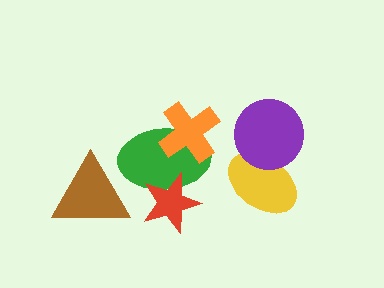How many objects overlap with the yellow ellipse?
1 object overlaps with the yellow ellipse.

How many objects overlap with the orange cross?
1 object overlaps with the orange cross.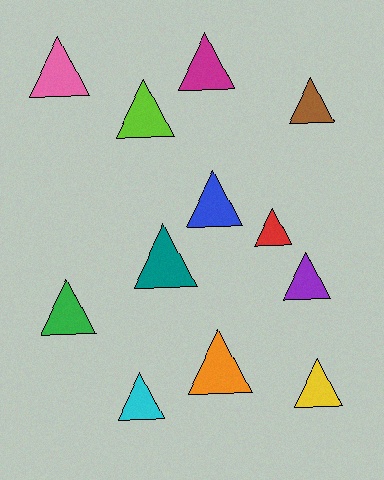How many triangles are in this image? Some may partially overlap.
There are 12 triangles.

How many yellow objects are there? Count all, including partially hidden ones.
There is 1 yellow object.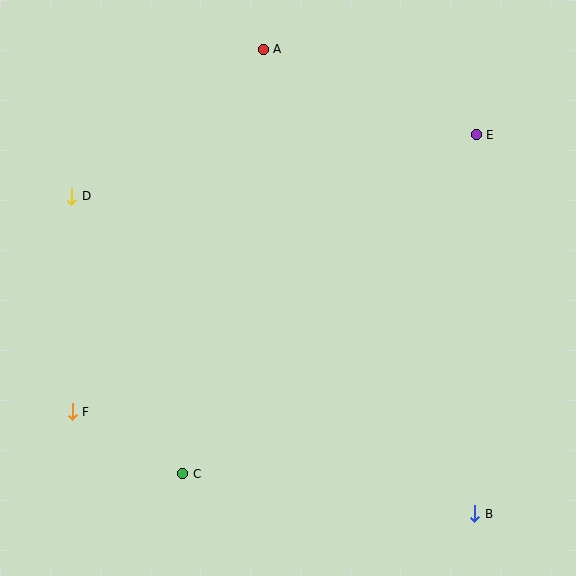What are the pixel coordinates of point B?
Point B is at (475, 514).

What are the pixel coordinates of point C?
Point C is at (183, 474).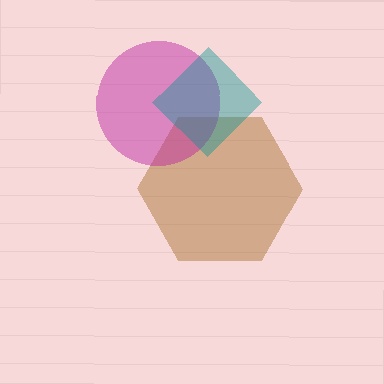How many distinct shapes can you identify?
There are 3 distinct shapes: a brown hexagon, a magenta circle, a teal diamond.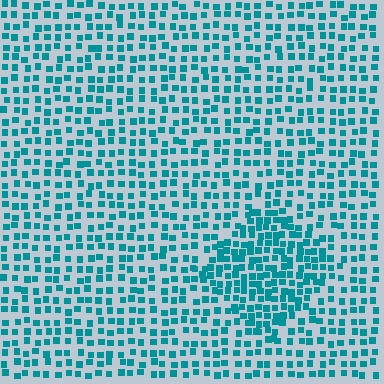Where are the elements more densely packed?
The elements are more densely packed inside the diamond boundary.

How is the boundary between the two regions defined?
The boundary is defined by a change in element density (approximately 1.7x ratio). All elements are the same color, size, and shape.